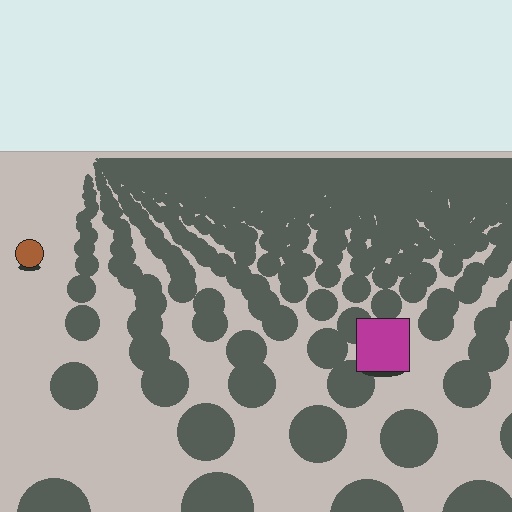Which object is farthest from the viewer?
The brown circle is farthest from the viewer. It appears smaller and the ground texture around it is denser.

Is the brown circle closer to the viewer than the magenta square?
No. The magenta square is closer — you can tell from the texture gradient: the ground texture is coarser near it.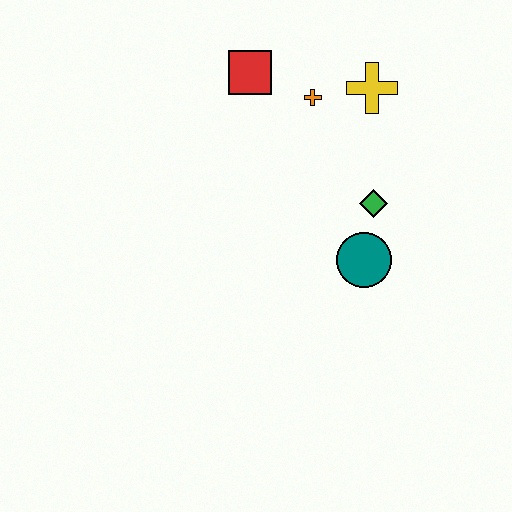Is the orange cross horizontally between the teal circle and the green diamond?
No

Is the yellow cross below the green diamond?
No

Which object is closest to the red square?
The orange cross is closest to the red square.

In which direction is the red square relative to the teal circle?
The red square is above the teal circle.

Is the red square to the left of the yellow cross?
Yes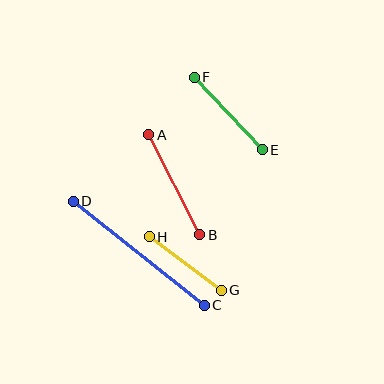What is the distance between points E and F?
The distance is approximately 100 pixels.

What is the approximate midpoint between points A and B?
The midpoint is at approximately (174, 185) pixels.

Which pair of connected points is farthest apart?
Points C and D are farthest apart.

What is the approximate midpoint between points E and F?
The midpoint is at approximately (228, 114) pixels.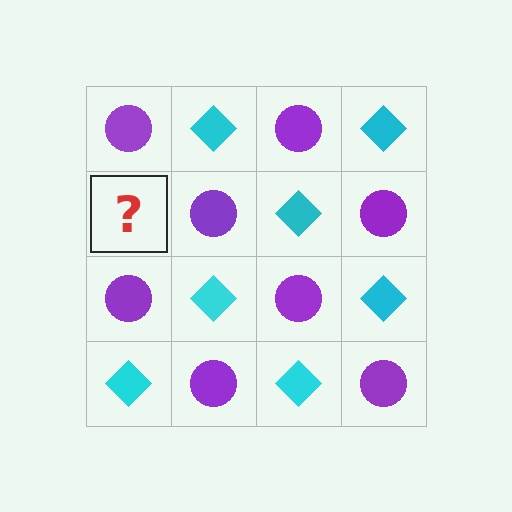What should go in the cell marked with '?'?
The missing cell should contain a cyan diamond.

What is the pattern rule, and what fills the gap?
The rule is that it alternates purple circle and cyan diamond in a checkerboard pattern. The gap should be filled with a cyan diamond.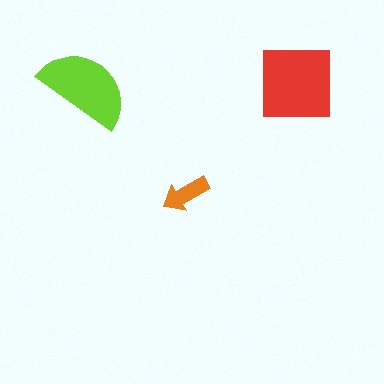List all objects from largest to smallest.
The red square, the lime semicircle, the orange arrow.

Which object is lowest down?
The orange arrow is bottommost.